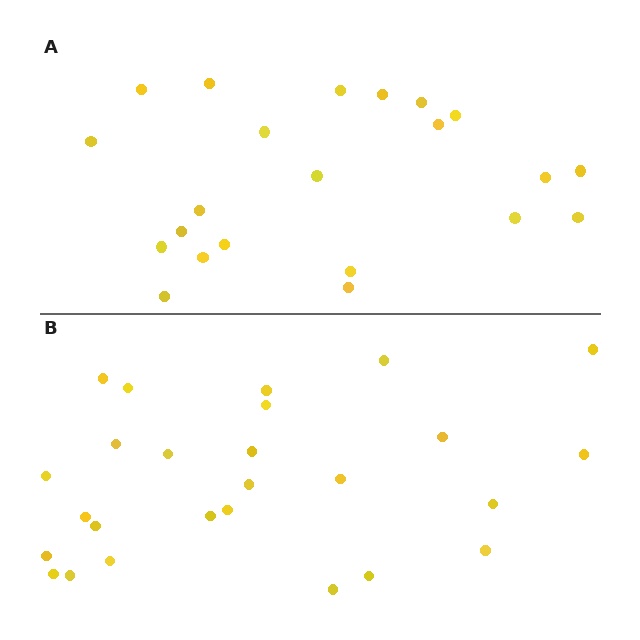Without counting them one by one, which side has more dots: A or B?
Region B (the bottom region) has more dots.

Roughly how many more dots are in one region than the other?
Region B has about 4 more dots than region A.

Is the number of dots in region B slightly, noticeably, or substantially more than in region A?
Region B has only slightly more — the two regions are fairly close. The ratio is roughly 1.2 to 1.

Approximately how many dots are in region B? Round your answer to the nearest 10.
About 30 dots. (The exact count is 26, which rounds to 30.)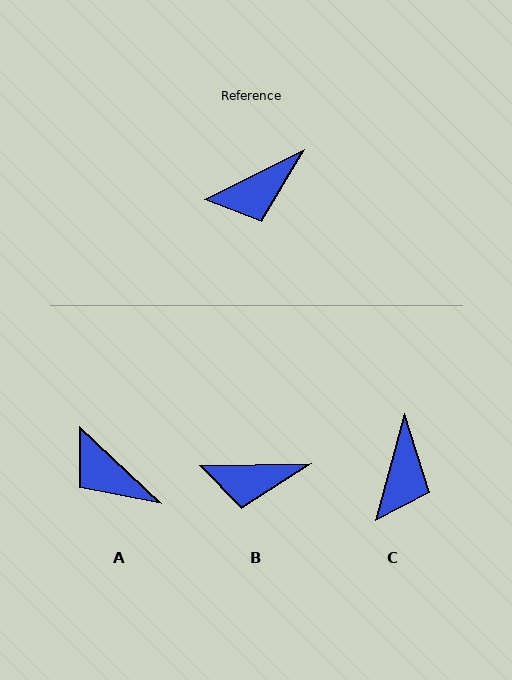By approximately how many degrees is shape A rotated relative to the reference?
Approximately 70 degrees clockwise.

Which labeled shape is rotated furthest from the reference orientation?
A, about 70 degrees away.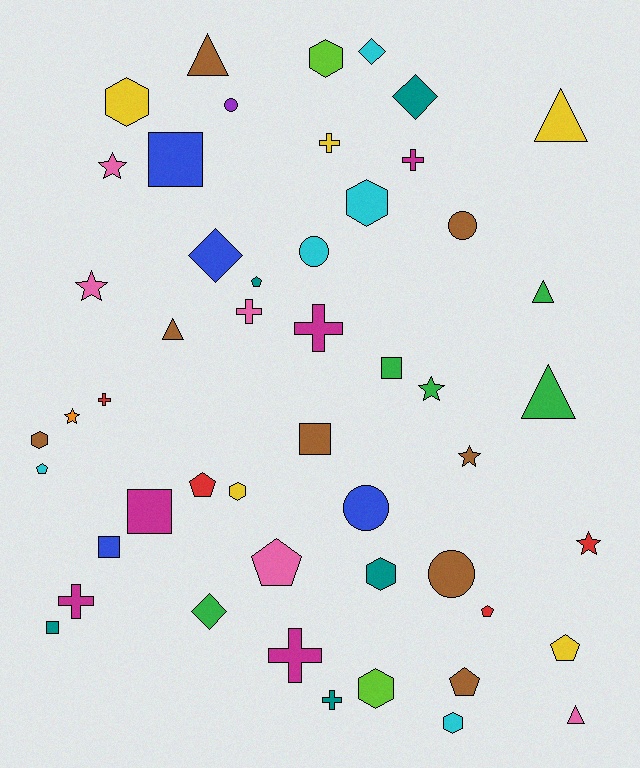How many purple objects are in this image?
There is 1 purple object.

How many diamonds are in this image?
There are 4 diamonds.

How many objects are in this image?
There are 50 objects.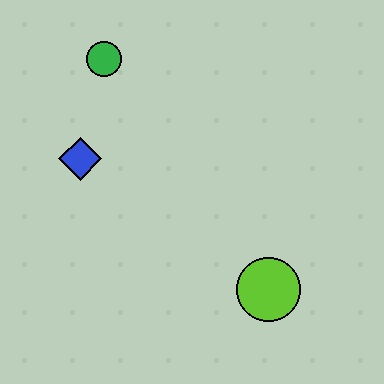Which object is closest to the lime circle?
The blue diamond is closest to the lime circle.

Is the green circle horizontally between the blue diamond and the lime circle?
Yes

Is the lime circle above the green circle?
No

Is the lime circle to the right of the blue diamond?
Yes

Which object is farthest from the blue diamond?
The lime circle is farthest from the blue diamond.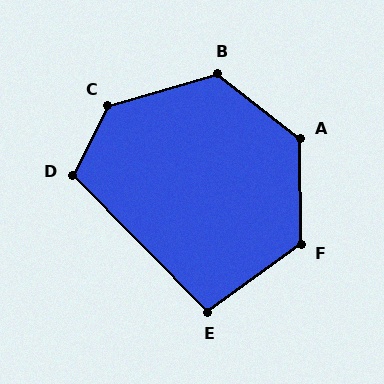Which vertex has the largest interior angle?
C, at approximately 133 degrees.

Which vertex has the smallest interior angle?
E, at approximately 99 degrees.